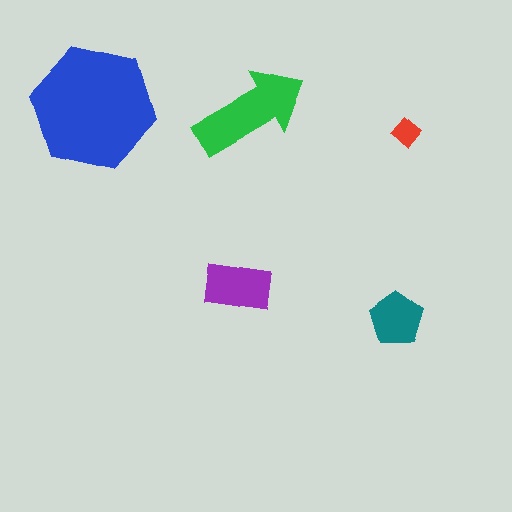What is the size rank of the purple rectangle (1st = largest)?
3rd.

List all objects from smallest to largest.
The red diamond, the teal pentagon, the purple rectangle, the green arrow, the blue hexagon.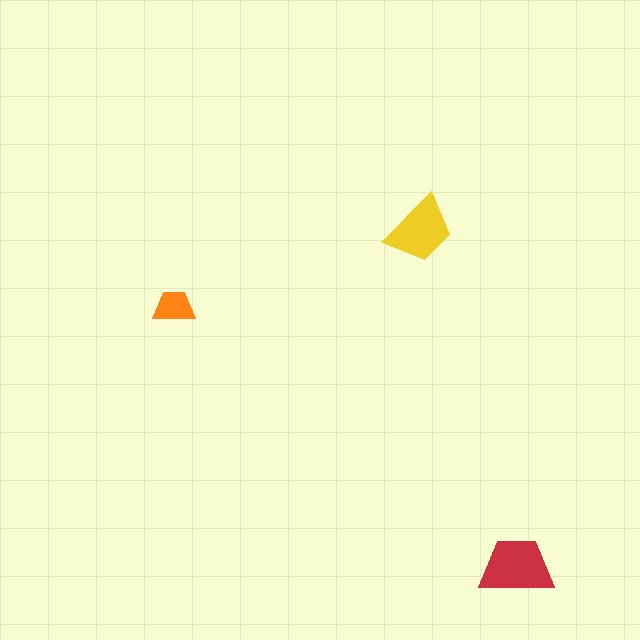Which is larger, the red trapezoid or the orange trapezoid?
The red one.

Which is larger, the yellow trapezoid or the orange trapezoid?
The yellow one.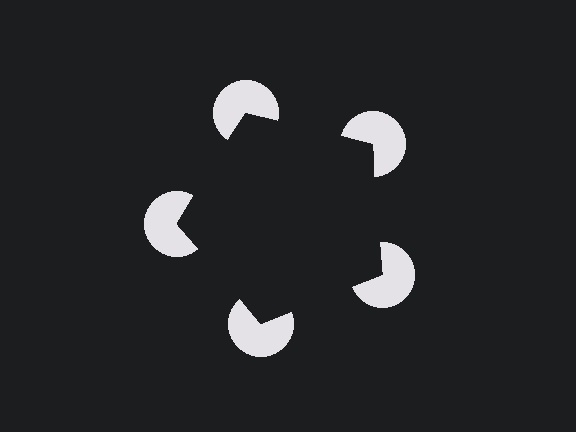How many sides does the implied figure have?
5 sides.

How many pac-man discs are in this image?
There are 5 — one at each vertex of the illusory pentagon.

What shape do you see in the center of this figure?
An illusory pentagon — its edges are inferred from the aligned wedge cuts in the pac-man discs, not physically drawn.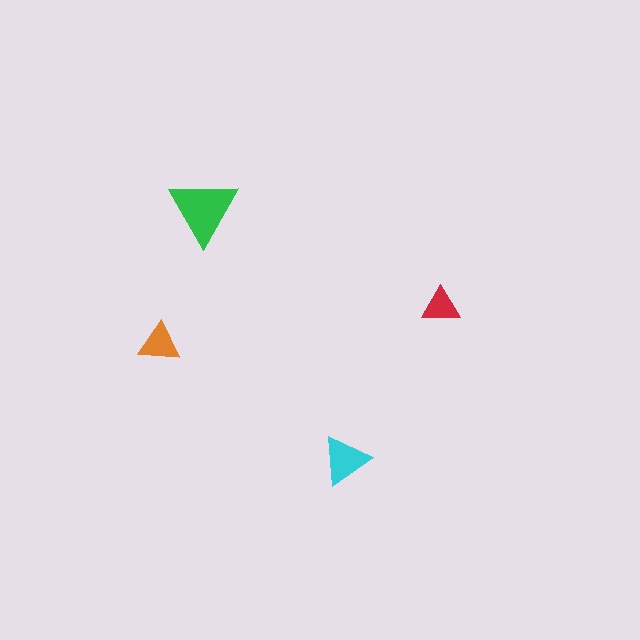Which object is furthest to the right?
The red triangle is rightmost.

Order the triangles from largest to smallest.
the green one, the cyan one, the orange one, the red one.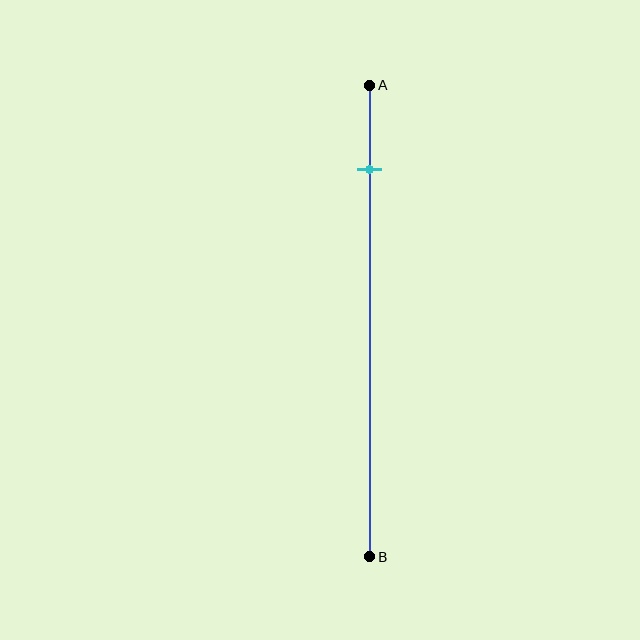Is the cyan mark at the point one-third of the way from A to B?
No, the mark is at about 20% from A, not at the 33% one-third point.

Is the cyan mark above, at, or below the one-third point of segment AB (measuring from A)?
The cyan mark is above the one-third point of segment AB.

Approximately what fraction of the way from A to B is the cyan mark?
The cyan mark is approximately 20% of the way from A to B.